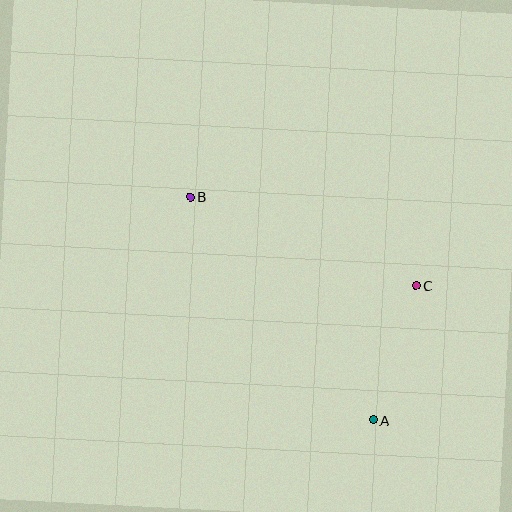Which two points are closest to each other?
Points A and C are closest to each other.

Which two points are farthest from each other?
Points A and B are farthest from each other.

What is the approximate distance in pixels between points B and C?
The distance between B and C is approximately 243 pixels.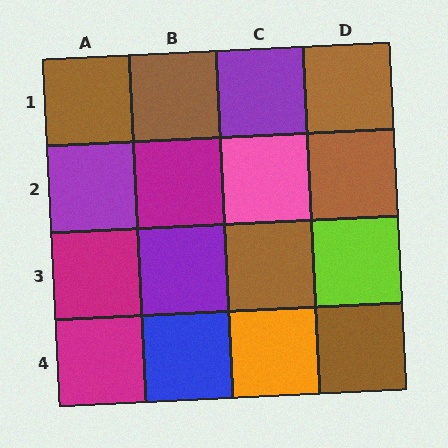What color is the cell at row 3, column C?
Brown.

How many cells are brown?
6 cells are brown.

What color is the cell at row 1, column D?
Brown.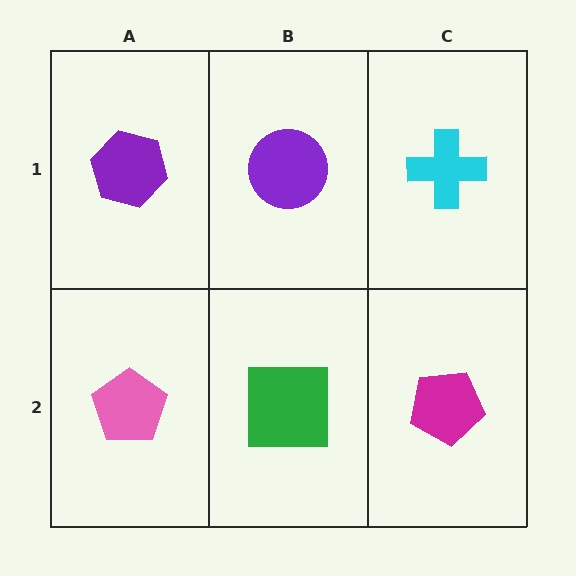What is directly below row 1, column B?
A green square.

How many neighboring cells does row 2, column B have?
3.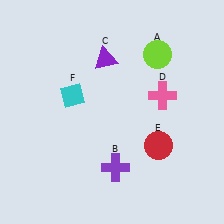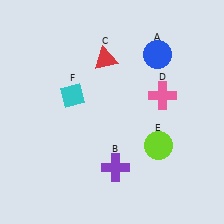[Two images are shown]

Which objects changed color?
A changed from lime to blue. C changed from purple to red. E changed from red to lime.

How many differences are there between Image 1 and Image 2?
There are 3 differences between the two images.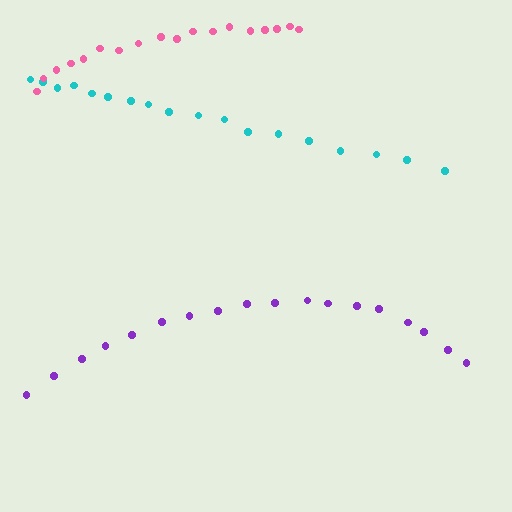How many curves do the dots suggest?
There are 3 distinct paths.